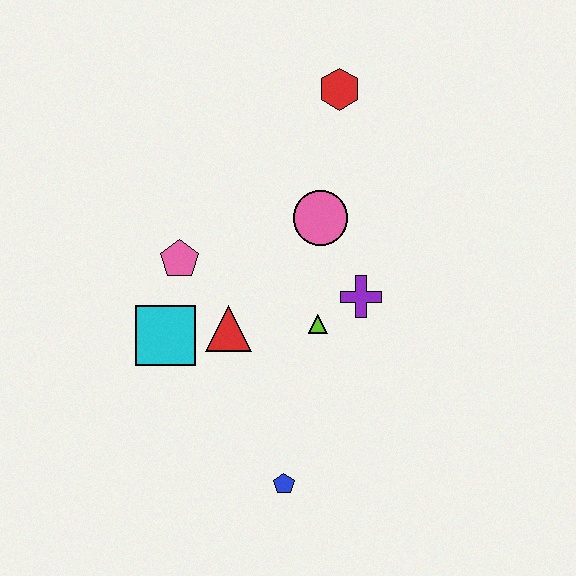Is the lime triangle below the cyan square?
No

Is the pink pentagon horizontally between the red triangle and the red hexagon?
No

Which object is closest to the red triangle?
The cyan square is closest to the red triangle.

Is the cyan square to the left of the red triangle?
Yes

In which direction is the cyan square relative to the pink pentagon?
The cyan square is below the pink pentagon.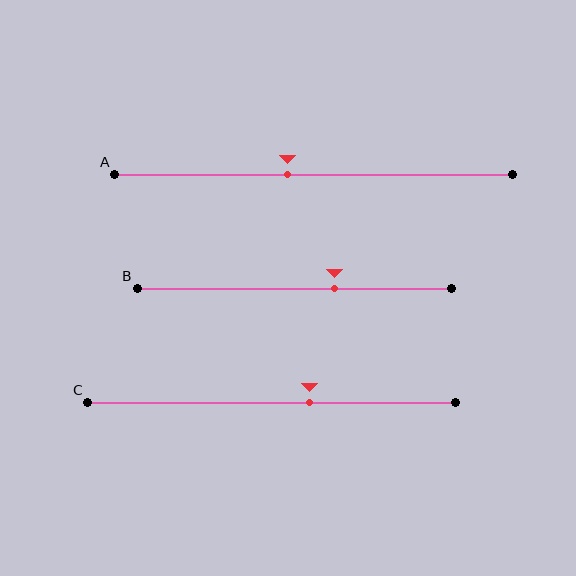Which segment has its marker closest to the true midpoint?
Segment A has its marker closest to the true midpoint.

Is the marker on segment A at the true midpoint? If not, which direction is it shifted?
No, the marker on segment A is shifted to the left by about 7% of the segment length.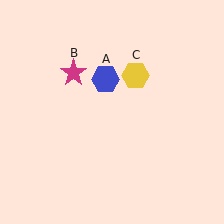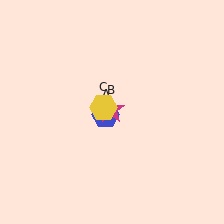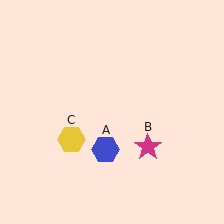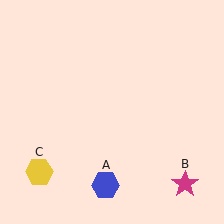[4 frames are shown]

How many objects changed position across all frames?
3 objects changed position: blue hexagon (object A), magenta star (object B), yellow hexagon (object C).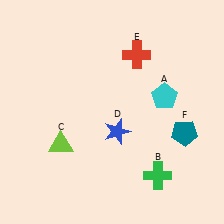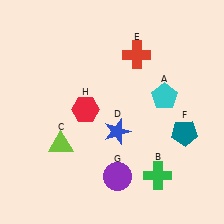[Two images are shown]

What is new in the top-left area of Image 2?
A red hexagon (H) was added in the top-left area of Image 2.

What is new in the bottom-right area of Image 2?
A purple circle (G) was added in the bottom-right area of Image 2.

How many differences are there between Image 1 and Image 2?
There are 2 differences between the two images.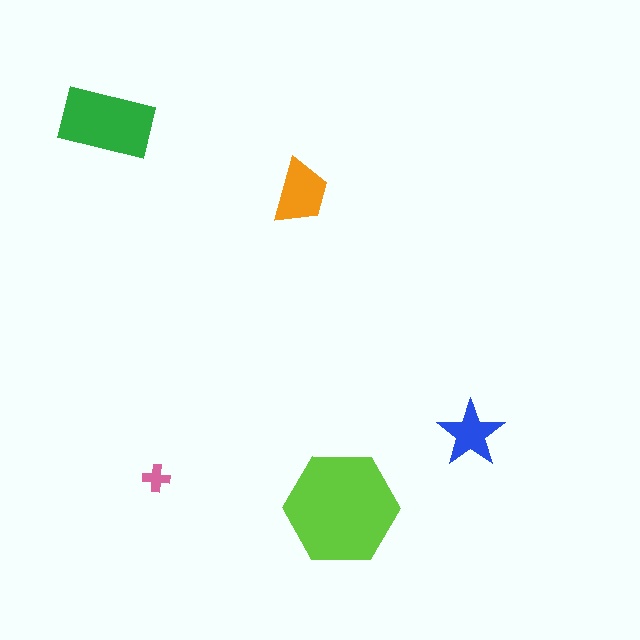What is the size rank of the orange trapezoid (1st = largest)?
3rd.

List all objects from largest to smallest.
The lime hexagon, the green rectangle, the orange trapezoid, the blue star, the pink cross.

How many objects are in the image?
There are 5 objects in the image.